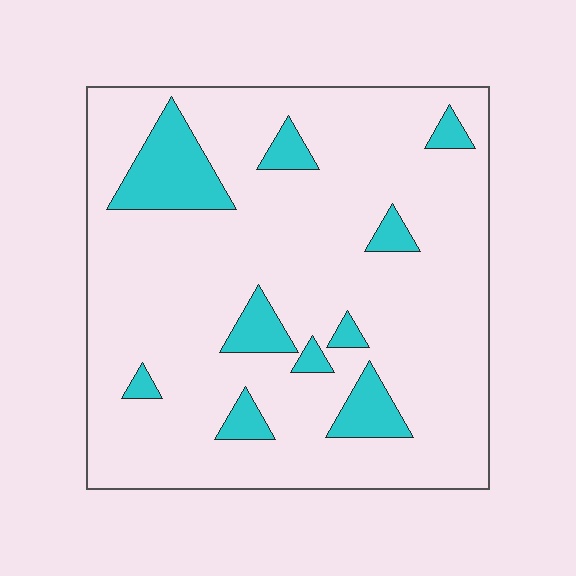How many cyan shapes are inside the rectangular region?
10.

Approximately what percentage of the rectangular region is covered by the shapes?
Approximately 15%.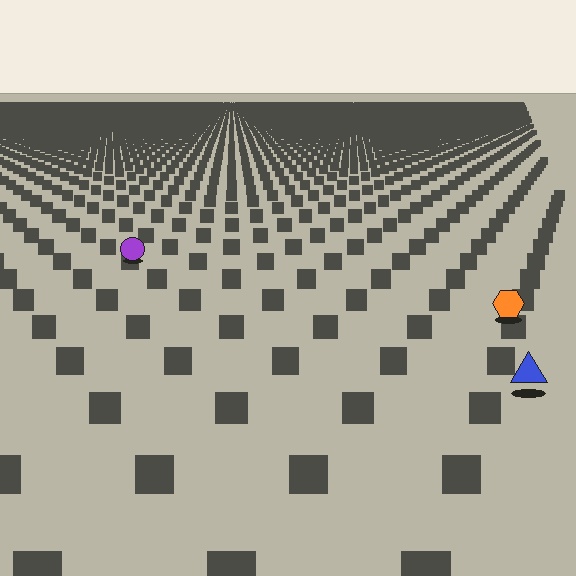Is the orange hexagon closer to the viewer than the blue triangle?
No. The blue triangle is closer — you can tell from the texture gradient: the ground texture is coarser near it.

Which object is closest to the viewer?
The blue triangle is closest. The texture marks near it are larger and more spread out.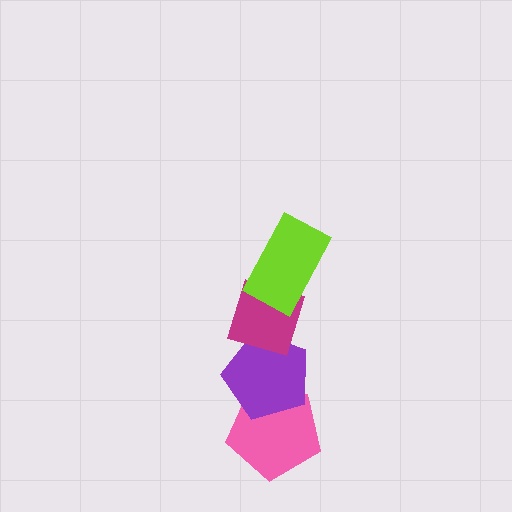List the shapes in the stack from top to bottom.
From top to bottom: the lime rectangle, the magenta diamond, the purple pentagon, the pink pentagon.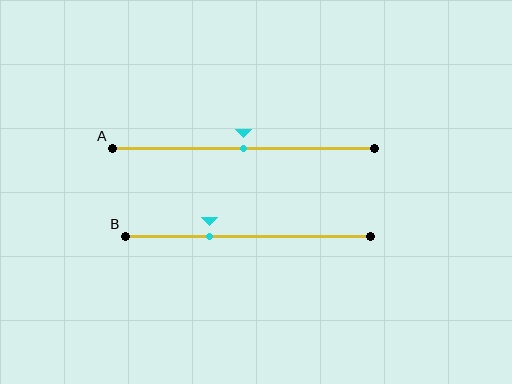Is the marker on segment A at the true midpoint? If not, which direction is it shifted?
Yes, the marker on segment A is at the true midpoint.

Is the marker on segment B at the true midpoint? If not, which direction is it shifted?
No, the marker on segment B is shifted to the left by about 16% of the segment length.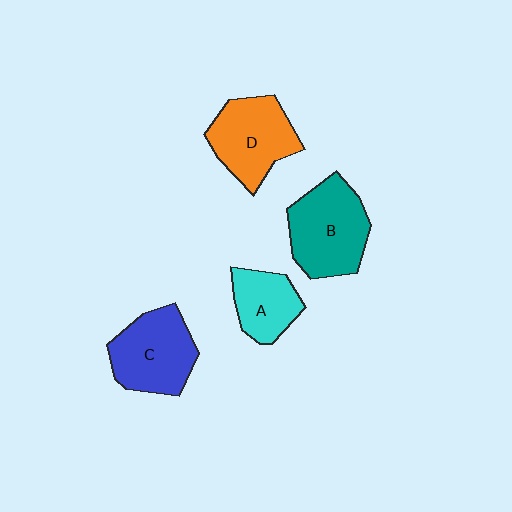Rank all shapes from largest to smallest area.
From largest to smallest: B (teal), C (blue), D (orange), A (cyan).